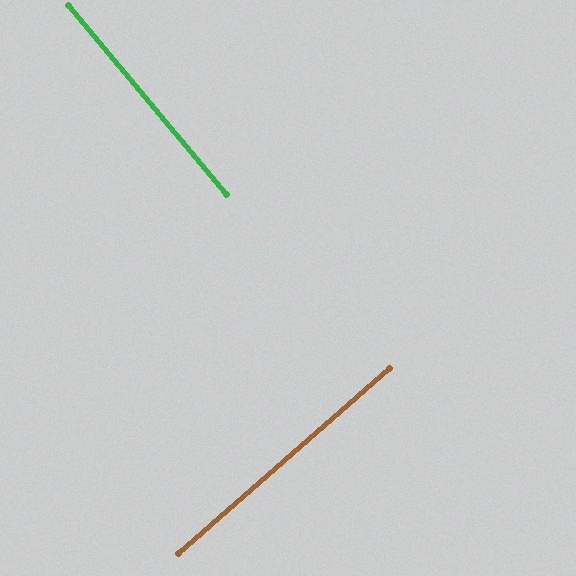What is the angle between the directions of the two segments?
Approximately 89 degrees.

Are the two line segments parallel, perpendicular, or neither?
Perpendicular — they meet at approximately 89°.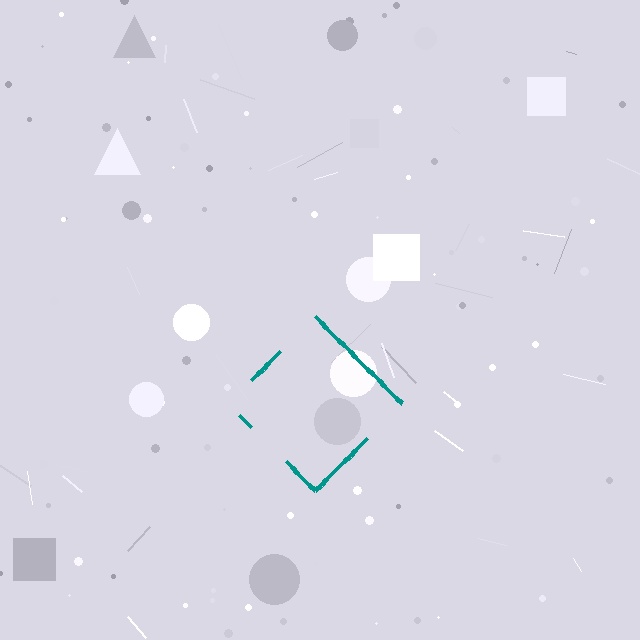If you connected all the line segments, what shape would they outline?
They would outline a diamond.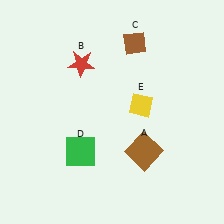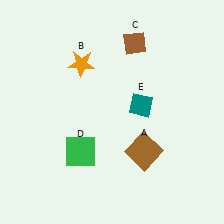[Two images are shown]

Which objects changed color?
B changed from red to orange. E changed from yellow to teal.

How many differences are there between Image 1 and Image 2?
There are 2 differences between the two images.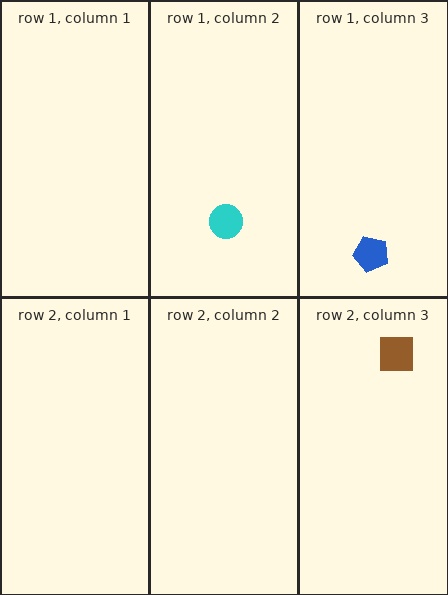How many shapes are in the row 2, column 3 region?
1.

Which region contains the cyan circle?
The row 1, column 2 region.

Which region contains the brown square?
The row 2, column 3 region.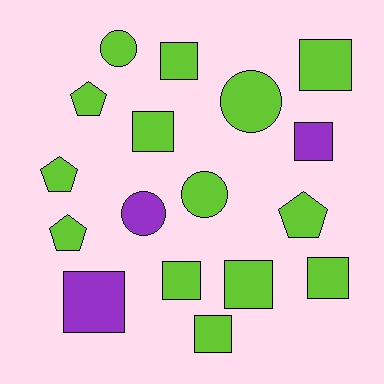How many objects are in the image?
There are 17 objects.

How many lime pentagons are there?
There are 4 lime pentagons.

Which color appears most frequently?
Lime, with 14 objects.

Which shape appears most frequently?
Square, with 9 objects.